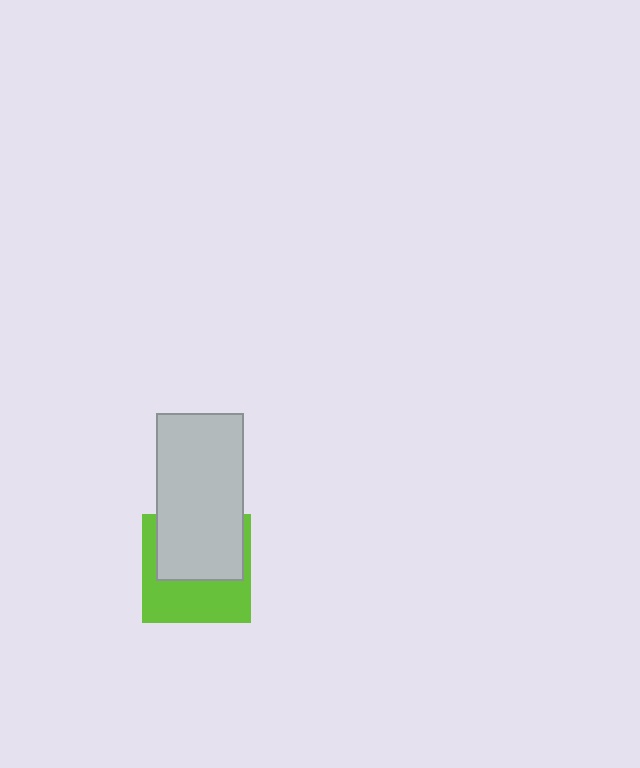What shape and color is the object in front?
The object in front is a light gray rectangle.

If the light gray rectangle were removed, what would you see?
You would see the complete lime square.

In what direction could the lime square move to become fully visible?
The lime square could move down. That would shift it out from behind the light gray rectangle entirely.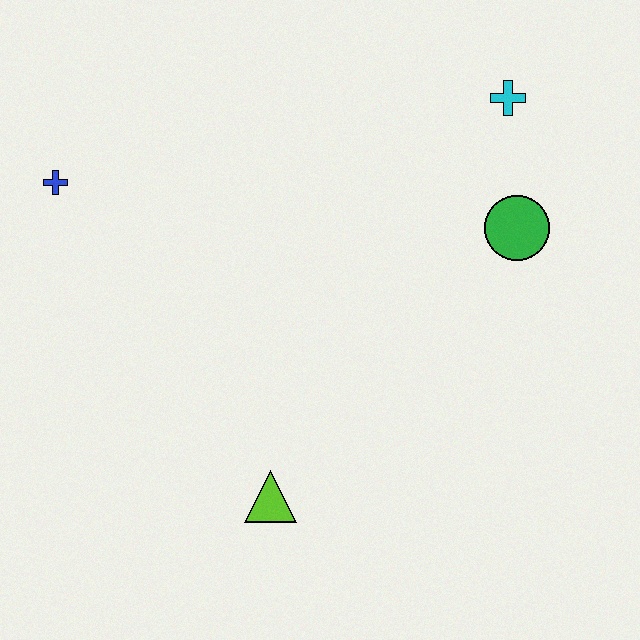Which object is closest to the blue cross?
The lime triangle is closest to the blue cross.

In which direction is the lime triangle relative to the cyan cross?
The lime triangle is below the cyan cross.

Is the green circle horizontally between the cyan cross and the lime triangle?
No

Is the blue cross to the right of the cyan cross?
No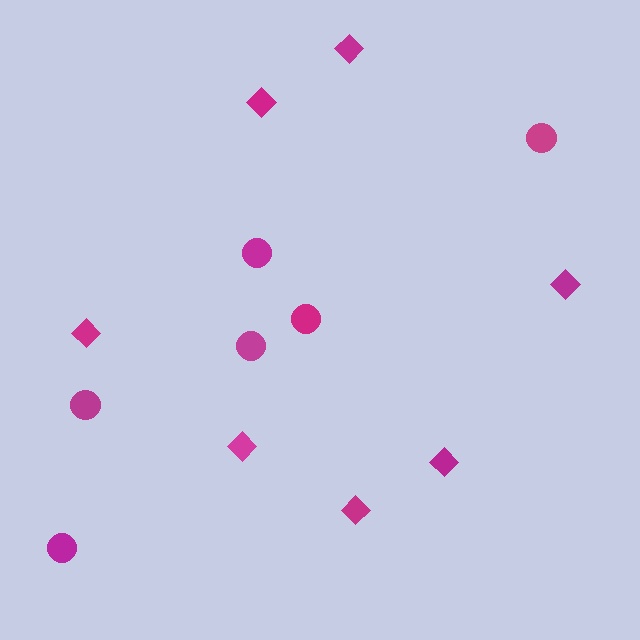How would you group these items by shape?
There are 2 groups: one group of circles (6) and one group of diamonds (7).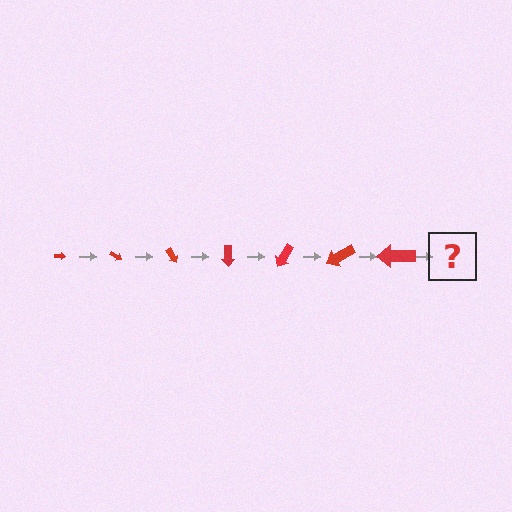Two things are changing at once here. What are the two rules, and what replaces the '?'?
The two rules are that the arrow grows larger each step and it rotates 30 degrees each step. The '?' should be an arrow, larger than the previous one and rotated 210 degrees from the start.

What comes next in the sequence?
The next element should be an arrow, larger than the previous one and rotated 210 degrees from the start.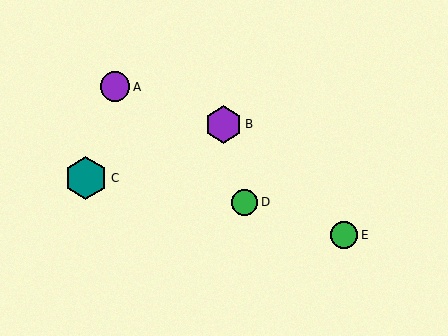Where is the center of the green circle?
The center of the green circle is at (245, 202).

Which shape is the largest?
The teal hexagon (labeled C) is the largest.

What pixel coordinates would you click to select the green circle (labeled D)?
Click at (245, 202) to select the green circle D.